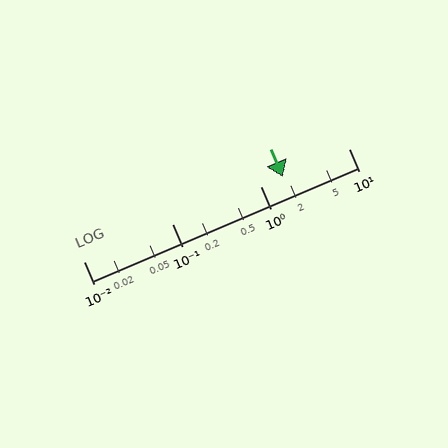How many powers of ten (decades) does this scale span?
The scale spans 3 decades, from 0.01 to 10.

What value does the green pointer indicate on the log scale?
The pointer indicates approximately 1.8.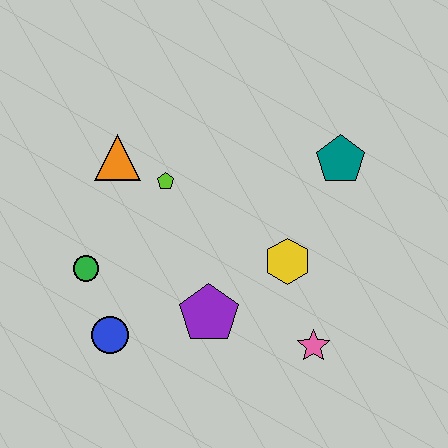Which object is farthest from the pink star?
The orange triangle is farthest from the pink star.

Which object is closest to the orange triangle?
The lime pentagon is closest to the orange triangle.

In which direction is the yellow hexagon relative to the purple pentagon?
The yellow hexagon is to the right of the purple pentagon.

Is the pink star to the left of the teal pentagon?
Yes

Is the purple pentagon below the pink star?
No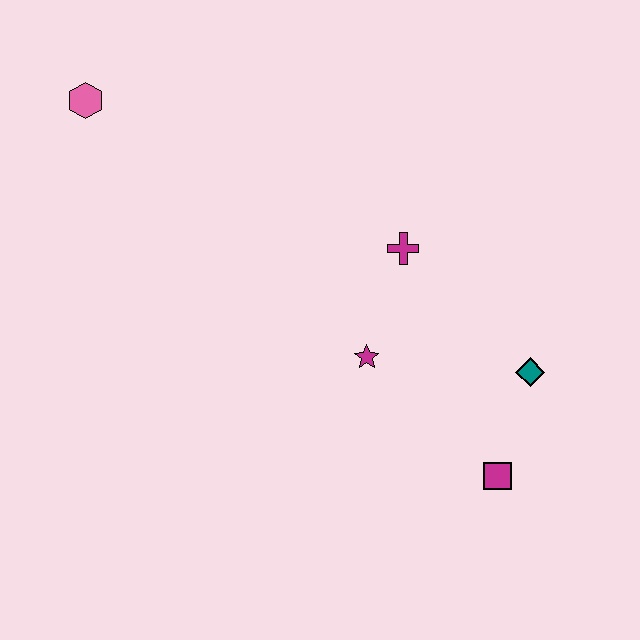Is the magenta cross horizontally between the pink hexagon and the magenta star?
No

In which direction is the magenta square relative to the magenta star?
The magenta square is to the right of the magenta star.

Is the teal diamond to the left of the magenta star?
No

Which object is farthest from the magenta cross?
The pink hexagon is farthest from the magenta cross.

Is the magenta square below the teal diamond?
Yes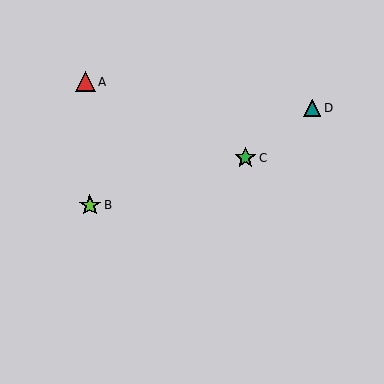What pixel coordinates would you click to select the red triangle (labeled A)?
Click at (85, 82) to select the red triangle A.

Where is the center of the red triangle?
The center of the red triangle is at (85, 82).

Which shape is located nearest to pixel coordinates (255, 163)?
The green star (labeled C) at (245, 158) is nearest to that location.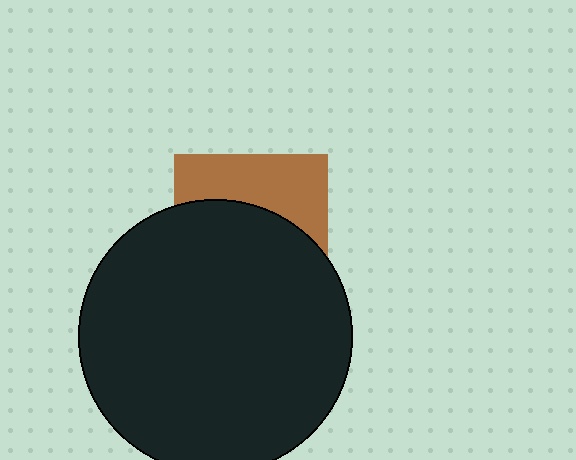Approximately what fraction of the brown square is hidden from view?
Roughly 62% of the brown square is hidden behind the black circle.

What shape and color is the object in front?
The object in front is a black circle.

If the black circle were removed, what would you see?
You would see the complete brown square.